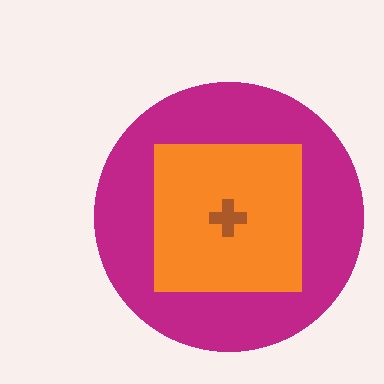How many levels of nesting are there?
3.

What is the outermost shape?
The magenta circle.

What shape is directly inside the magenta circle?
The orange square.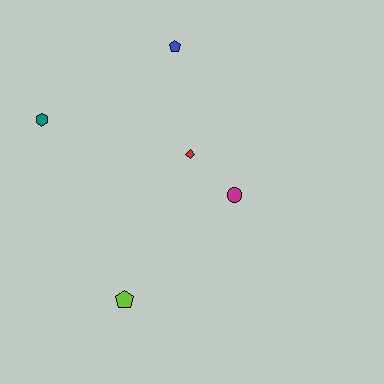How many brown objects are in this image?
There are no brown objects.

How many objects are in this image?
There are 5 objects.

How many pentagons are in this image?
There are 2 pentagons.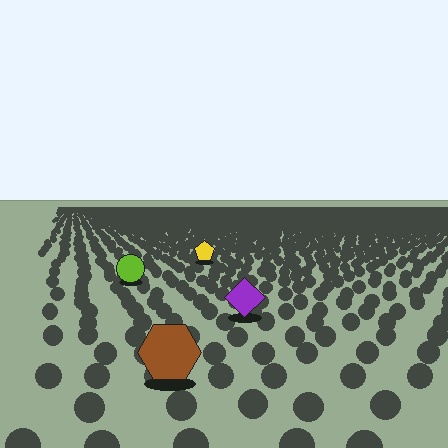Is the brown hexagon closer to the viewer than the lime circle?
Yes. The brown hexagon is closer — you can tell from the texture gradient: the ground texture is coarser near it.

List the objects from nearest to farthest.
From nearest to farthest: the brown hexagon, the purple diamond, the lime circle, the yellow pentagon.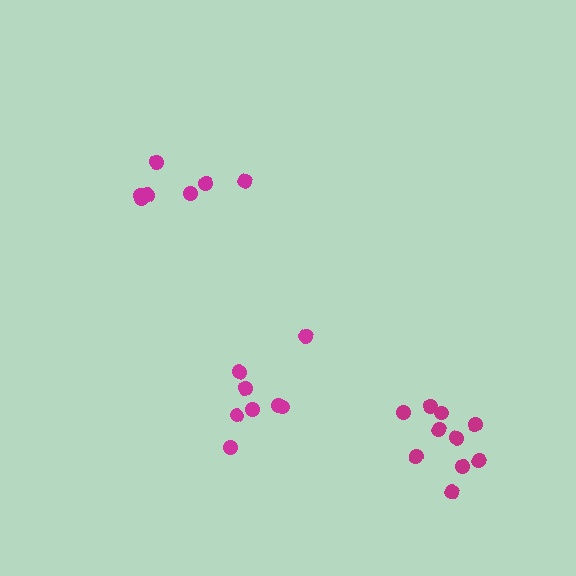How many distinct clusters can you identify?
There are 3 distinct clusters.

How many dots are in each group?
Group 1: 8 dots, Group 2: 8 dots, Group 3: 10 dots (26 total).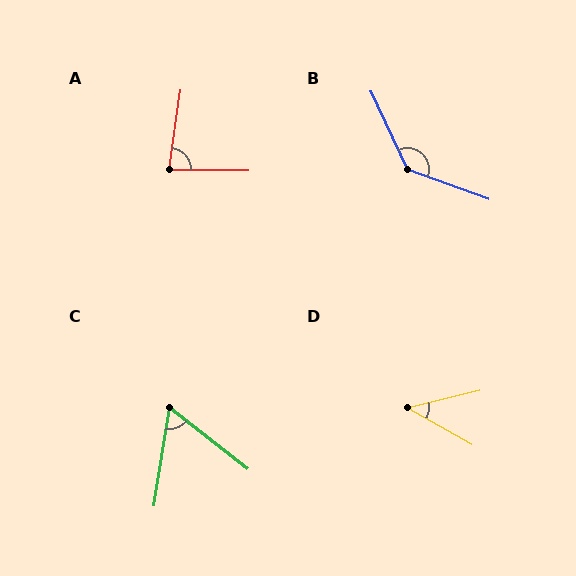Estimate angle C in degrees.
Approximately 61 degrees.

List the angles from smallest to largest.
D (43°), C (61°), A (82°), B (135°).